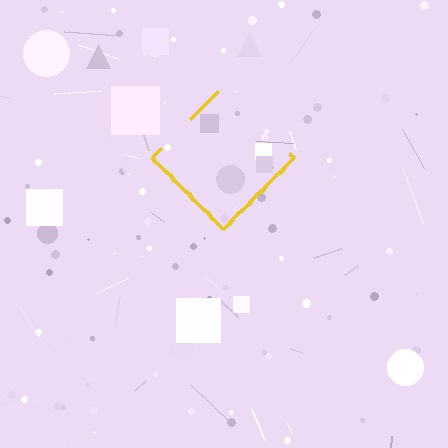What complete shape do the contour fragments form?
The contour fragments form a diamond.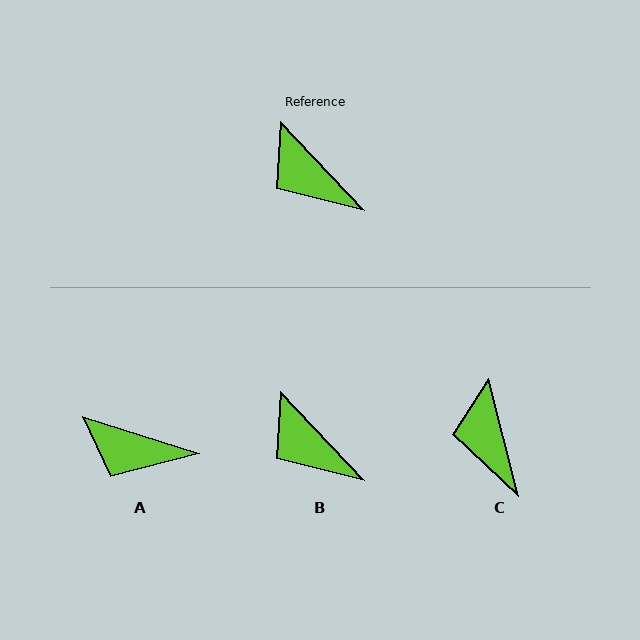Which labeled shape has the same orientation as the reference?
B.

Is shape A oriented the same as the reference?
No, it is off by about 29 degrees.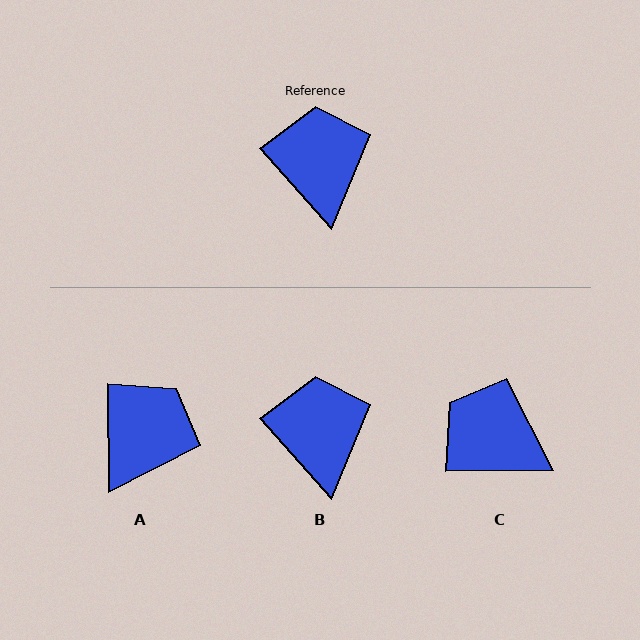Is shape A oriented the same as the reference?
No, it is off by about 41 degrees.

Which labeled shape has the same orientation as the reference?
B.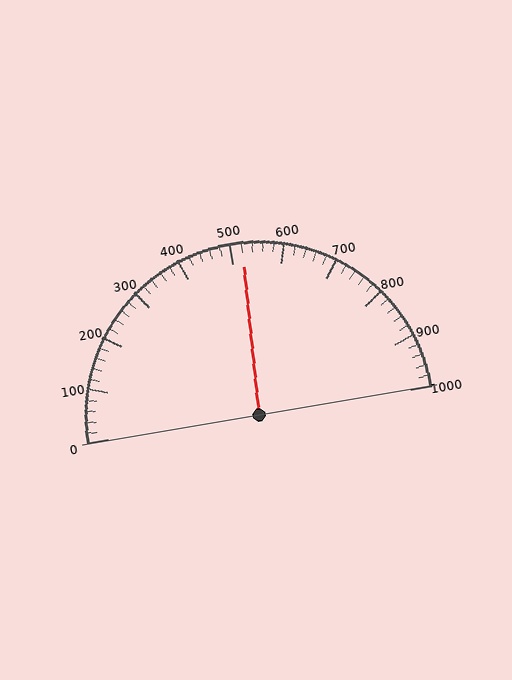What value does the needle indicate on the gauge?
The needle indicates approximately 520.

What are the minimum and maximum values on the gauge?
The gauge ranges from 0 to 1000.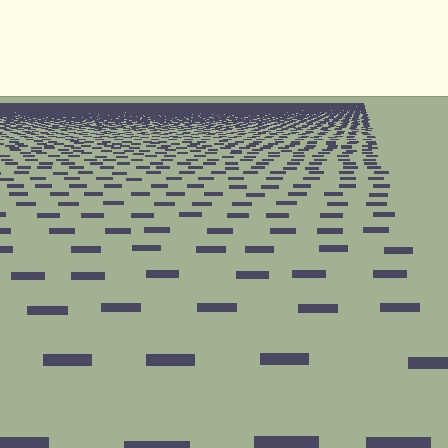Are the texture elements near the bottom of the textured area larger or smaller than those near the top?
Larger. Near the bottom, elements are closer to the viewer and appear at a bigger on-screen size.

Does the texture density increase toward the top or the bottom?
Density increases toward the top.